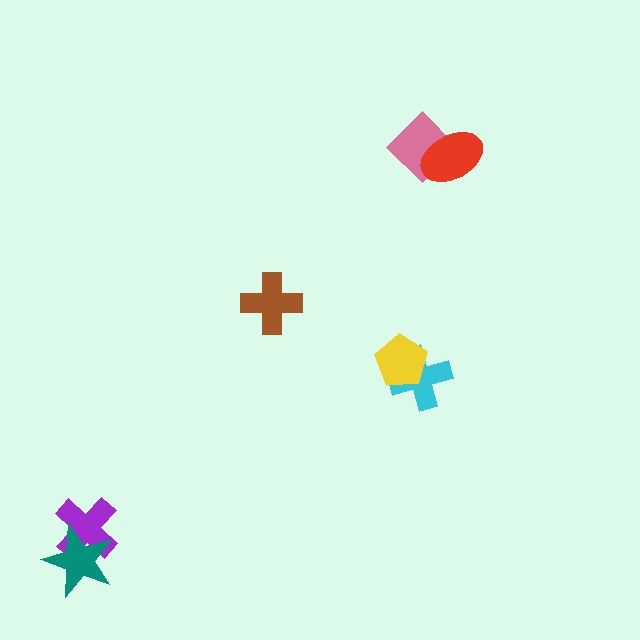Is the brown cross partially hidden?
No, no other shape covers it.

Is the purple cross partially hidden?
Yes, it is partially covered by another shape.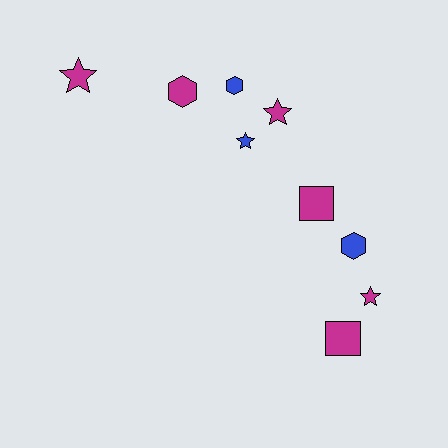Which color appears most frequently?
Magenta, with 6 objects.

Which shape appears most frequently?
Star, with 4 objects.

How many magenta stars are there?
There are 3 magenta stars.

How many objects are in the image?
There are 9 objects.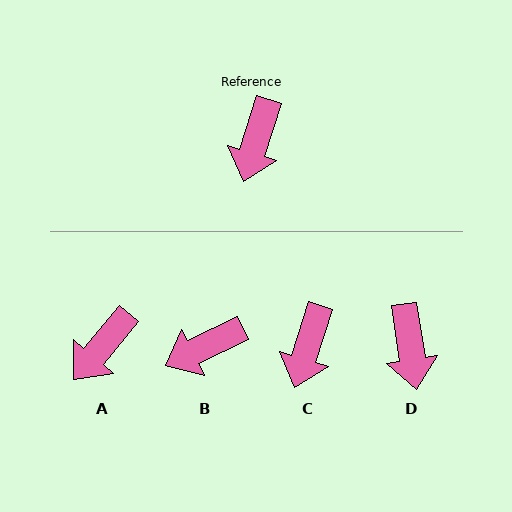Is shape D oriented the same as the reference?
No, it is off by about 26 degrees.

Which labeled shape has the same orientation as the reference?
C.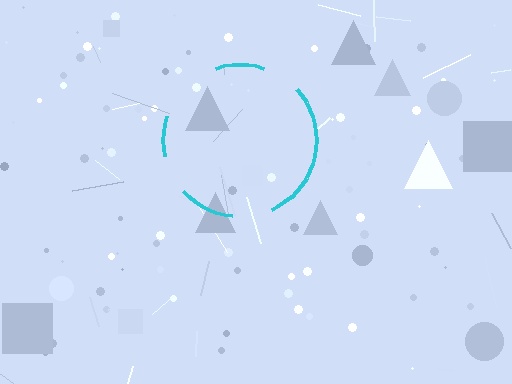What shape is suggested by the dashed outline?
The dashed outline suggests a circle.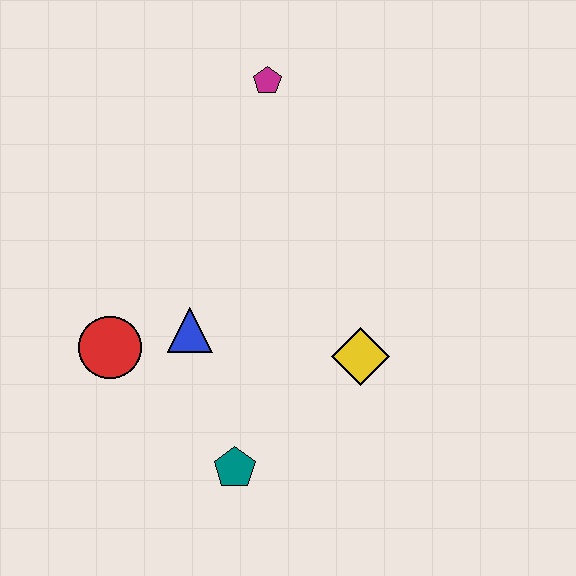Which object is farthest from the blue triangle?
The magenta pentagon is farthest from the blue triangle.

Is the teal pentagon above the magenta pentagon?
No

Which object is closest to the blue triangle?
The red circle is closest to the blue triangle.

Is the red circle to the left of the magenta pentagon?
Yes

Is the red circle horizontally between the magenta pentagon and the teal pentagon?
No